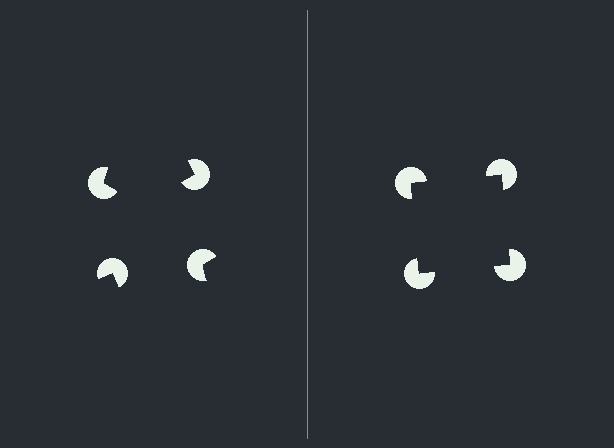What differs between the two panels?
The pac-man discs are positioned identically on both sides; only the wedge orientations differ. On the right they align to a square; on the left they are misaligned.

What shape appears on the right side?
An illusory square.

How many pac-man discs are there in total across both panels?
8 — 4 on each side.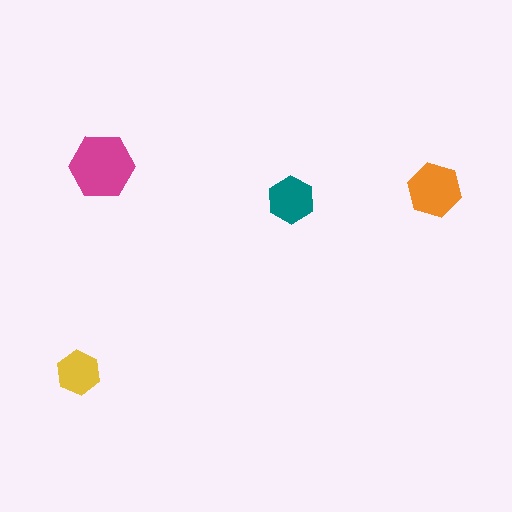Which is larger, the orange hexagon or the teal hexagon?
The orange one.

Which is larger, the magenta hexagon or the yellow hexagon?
The magenta one.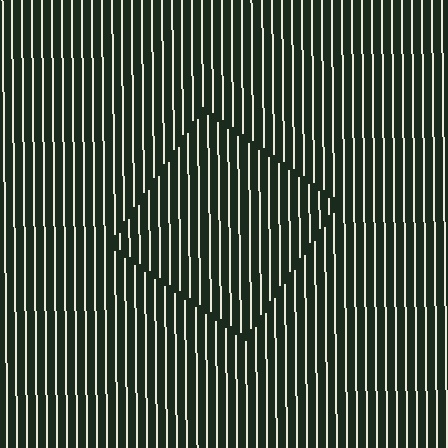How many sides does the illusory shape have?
4 sides — the line-ends trace a square.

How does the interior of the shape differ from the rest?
The interior of the shape contains the same grating, shifted by half a period — the contour is defined by the phase discontinuity where line-ends from the inner and outer gratings abut.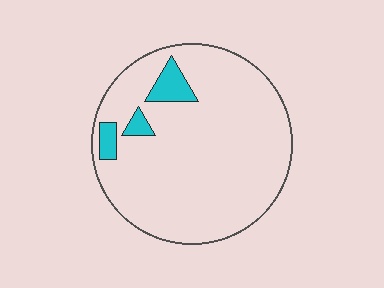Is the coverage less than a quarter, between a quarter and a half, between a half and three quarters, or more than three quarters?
Less than a quarter.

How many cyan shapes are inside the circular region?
3.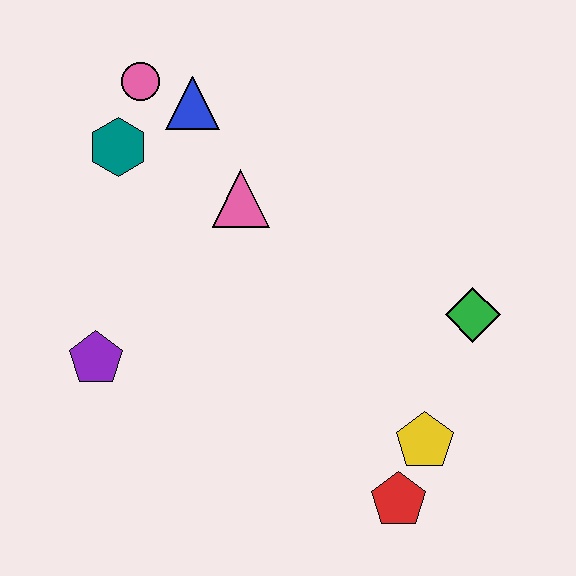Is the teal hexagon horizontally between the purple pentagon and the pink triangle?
Yes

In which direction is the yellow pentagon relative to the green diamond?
The yellow pentagon is below the green diamond.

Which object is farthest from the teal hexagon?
The red pentagon is farthest from the teal hexagon.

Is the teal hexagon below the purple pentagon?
No